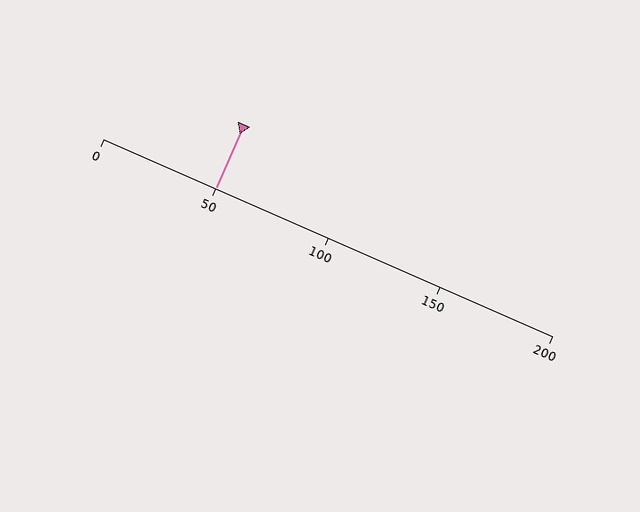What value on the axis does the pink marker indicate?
The marker indicates approximately 50.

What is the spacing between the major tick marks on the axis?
The major ticks are spaced 50 apart.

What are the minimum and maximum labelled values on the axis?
The axis runs from 0 to 200.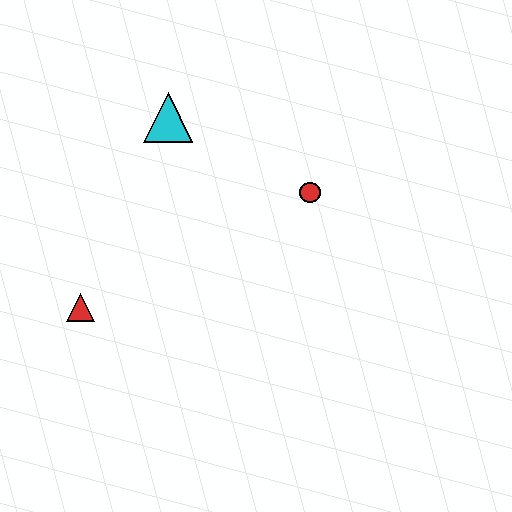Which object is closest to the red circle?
The cyan triangle is closest to the red circle.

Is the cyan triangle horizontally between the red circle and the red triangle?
Yes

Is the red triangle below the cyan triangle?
Yes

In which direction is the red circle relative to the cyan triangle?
The red circle is to the right of the cyan triangle.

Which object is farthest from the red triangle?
The red circle is farthest from the red triangle.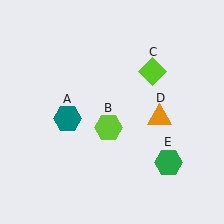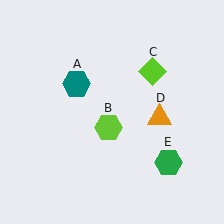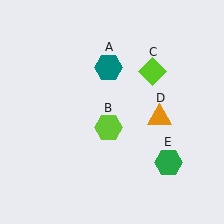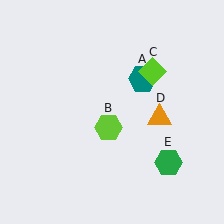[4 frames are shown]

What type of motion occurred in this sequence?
The teal hexagon (object A) rotated clockwise around the center of the scene.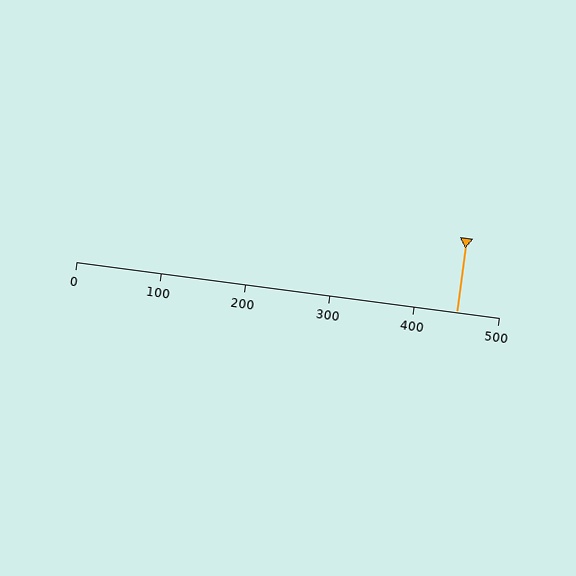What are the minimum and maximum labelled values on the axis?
The axis runs from 0 to 500.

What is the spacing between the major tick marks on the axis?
The major ticks are spaced 100 apart.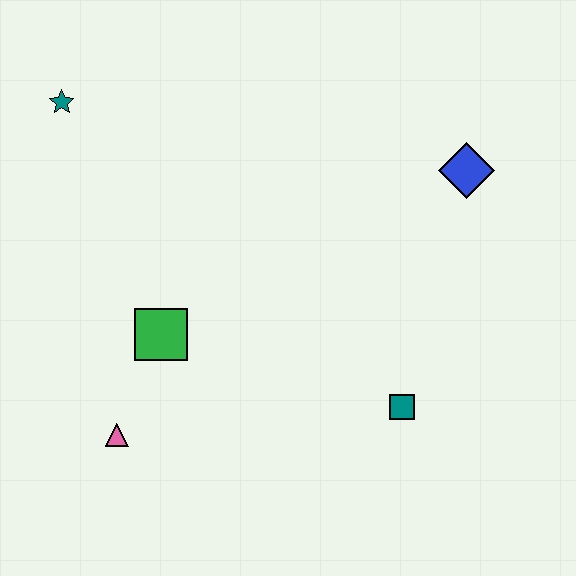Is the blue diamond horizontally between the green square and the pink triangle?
No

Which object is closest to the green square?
The pink triangle is closest to the green square.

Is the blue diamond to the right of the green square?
Yes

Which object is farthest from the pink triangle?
The blue diamond is farthest from the pink triangle.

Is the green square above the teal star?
No